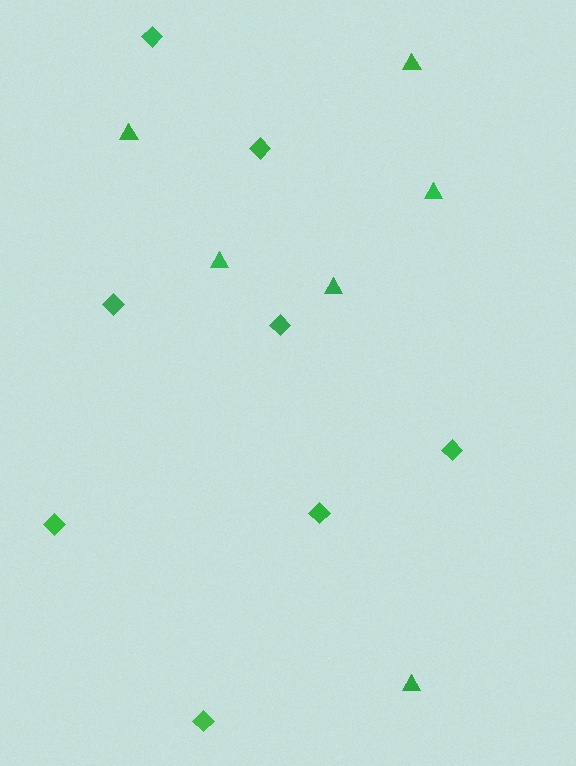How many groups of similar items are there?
There are 2 groups: one group of triangles (6) and one group of diamonds (8).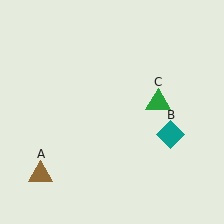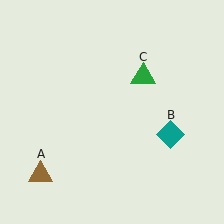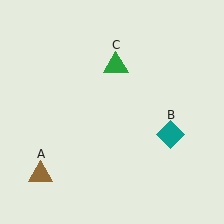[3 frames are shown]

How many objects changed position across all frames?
1 object changed position: green triangle (object C).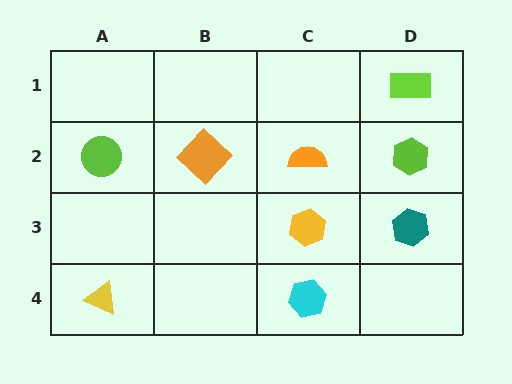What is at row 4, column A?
A yellow triangle.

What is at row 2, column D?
A lime hexagon.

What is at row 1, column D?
A lime rectangle.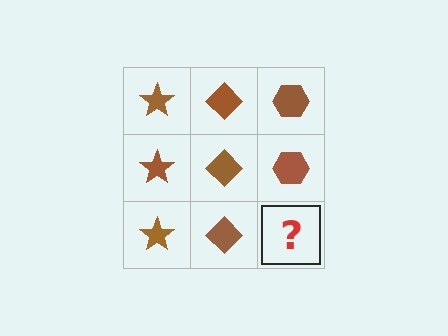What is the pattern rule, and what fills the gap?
The rule is that each column has a consistent shape. The gap should be filled with a brown hexagon.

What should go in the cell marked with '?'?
The missing cell should contain a brown hexagon.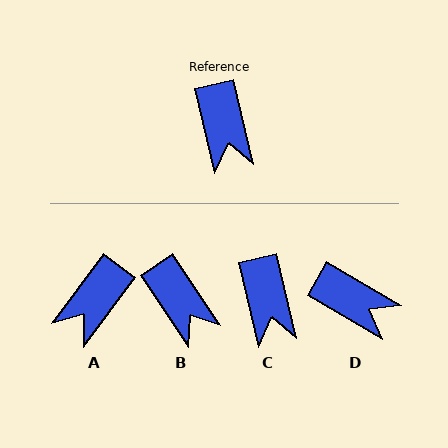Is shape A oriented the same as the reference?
No, it is off by about 50 degrees.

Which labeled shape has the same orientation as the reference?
C.